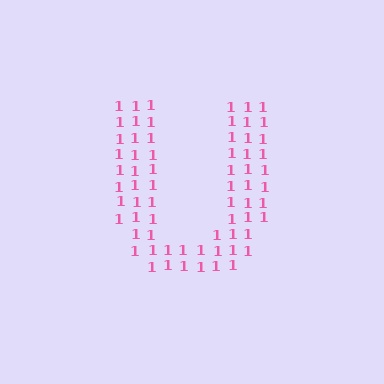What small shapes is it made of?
It is made of small digit 1's.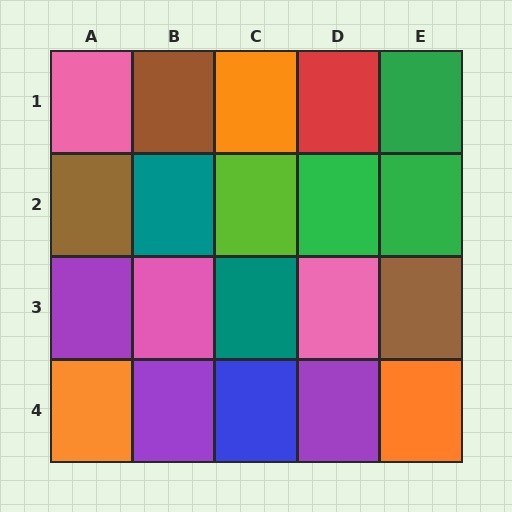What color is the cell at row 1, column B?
Brown.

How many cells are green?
3 cells are green.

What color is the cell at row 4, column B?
Purple.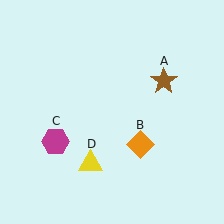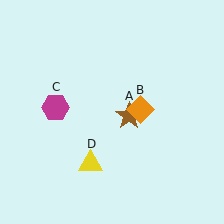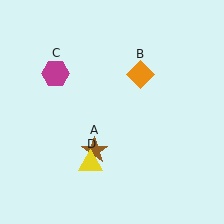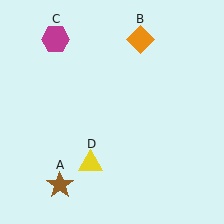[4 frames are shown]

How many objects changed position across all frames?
3 objects changed position: brown star (object A), orange diamond (object B), magenta hexagon (object C).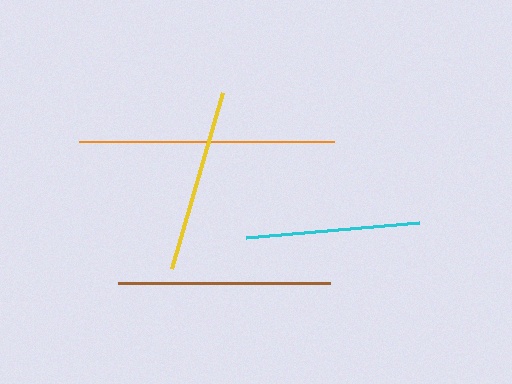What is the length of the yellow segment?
The yellow segment is approximately 183 pixels long.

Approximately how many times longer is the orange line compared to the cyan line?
The orange line is approximately 1.5 times the length of the cyan line.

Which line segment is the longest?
The orange line is the longest at approximately 255 pixels.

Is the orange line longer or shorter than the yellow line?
The orange line is longer than the yellow line.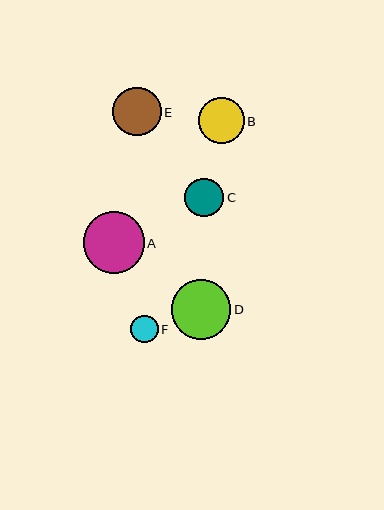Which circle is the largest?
Circle A is the largest with a size of approximately 61 pixels.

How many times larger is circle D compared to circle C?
Circle D is approximately 1.5 times the size of circle C.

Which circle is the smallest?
Circle F is the smallest with a size of approximately 28 pixels.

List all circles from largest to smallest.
From largest to smallest: A, D, E, B, C, F.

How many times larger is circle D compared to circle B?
Circle D is approximately 1.3 times the size of circle B.